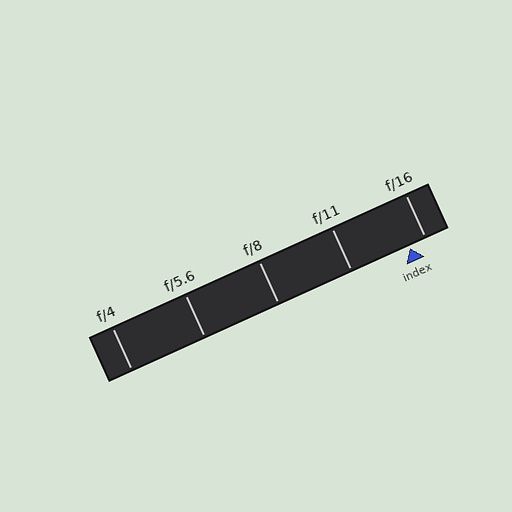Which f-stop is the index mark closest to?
The index mark is closest to f/16.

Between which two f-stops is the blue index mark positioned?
The index mark is between f/11 and f/16.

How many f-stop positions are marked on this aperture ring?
There are 5 f-stop positions marked.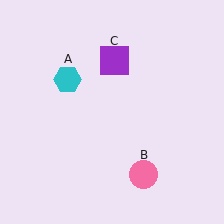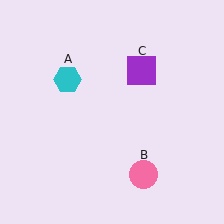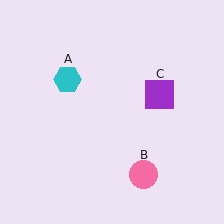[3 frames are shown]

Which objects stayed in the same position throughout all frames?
Cyan hexagon (object A) and pink circle (object B) remained stationary.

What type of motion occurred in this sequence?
The purple square (object C) rotated clockwise around the center of the scene.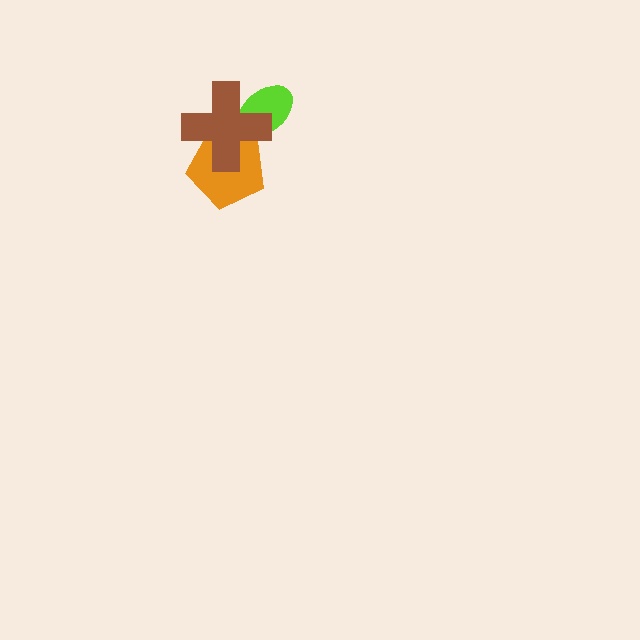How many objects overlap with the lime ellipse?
1 object overlaps with the lime ellipse.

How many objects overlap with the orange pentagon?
1 object overlaps with the orange pentagon.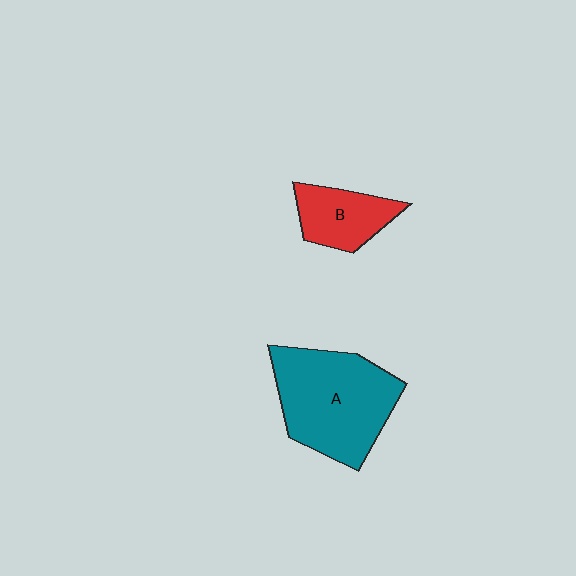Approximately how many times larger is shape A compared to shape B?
Approximately 2.2 times.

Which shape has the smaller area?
Shape B (red).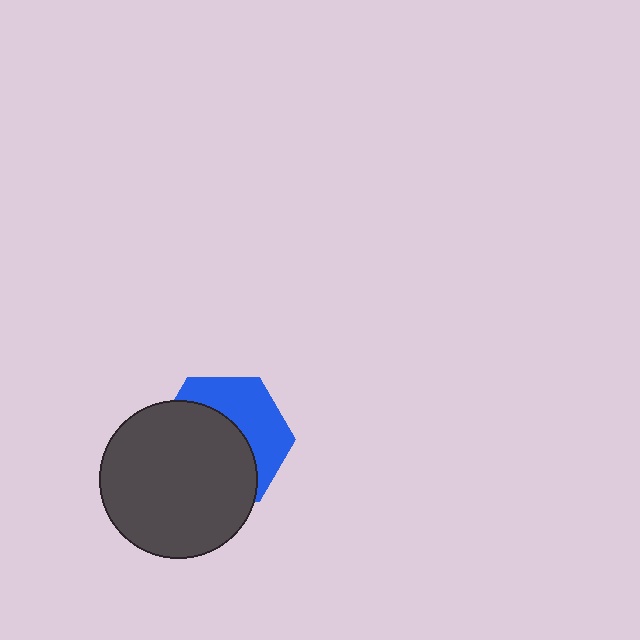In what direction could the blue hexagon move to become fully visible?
The blue hexagon could move toward the upper-right. That would shift it out from behind the dark gray circle entirely.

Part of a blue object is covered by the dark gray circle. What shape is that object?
It is a hexagon.